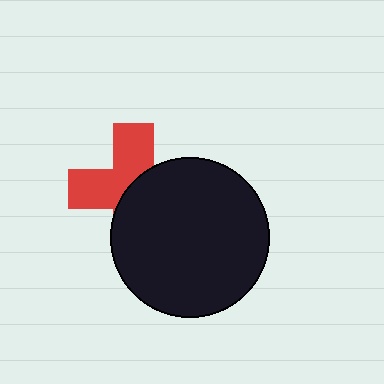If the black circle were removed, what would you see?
You would see the complete red cross.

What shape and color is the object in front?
The object in front is a black circle.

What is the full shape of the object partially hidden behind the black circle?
The partially hidden object is a red cross.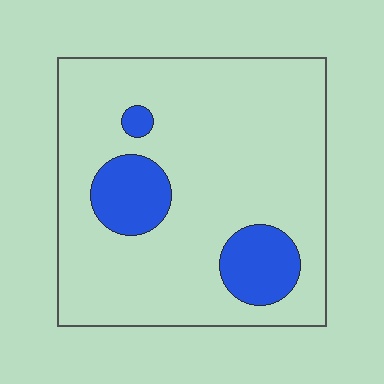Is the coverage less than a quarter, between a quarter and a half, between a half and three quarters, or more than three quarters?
Less than a quarter.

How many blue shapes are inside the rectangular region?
3.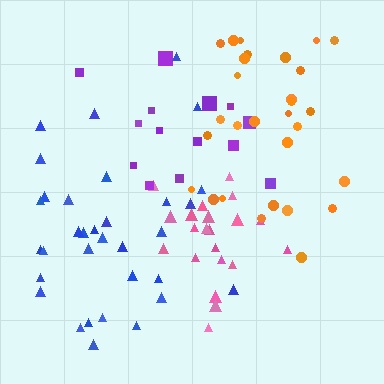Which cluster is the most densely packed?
Pink.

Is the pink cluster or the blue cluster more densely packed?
Pink.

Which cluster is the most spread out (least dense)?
Purple.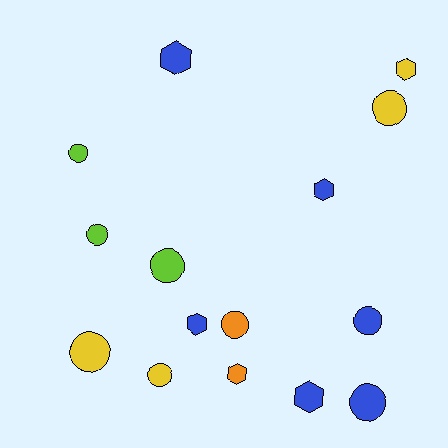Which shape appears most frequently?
Circle, with 9 objects.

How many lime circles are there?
There are 3 lime circles.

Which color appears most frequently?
Blue, with 6 objects.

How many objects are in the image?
There are 15 objects.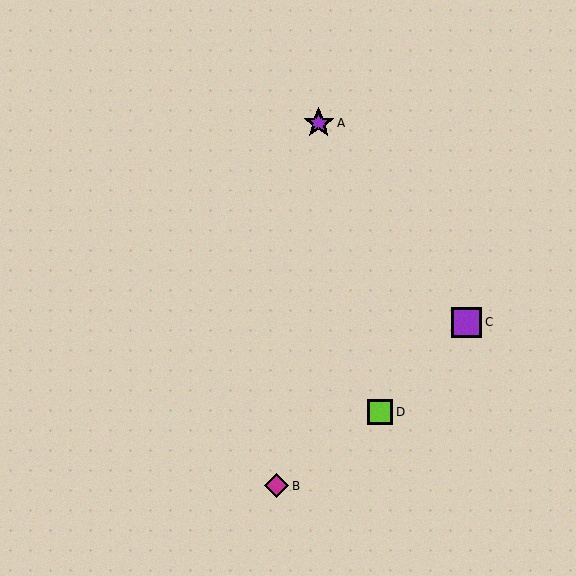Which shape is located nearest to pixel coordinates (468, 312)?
The purple square (labeled C) at (467, 322) is nearest to that location.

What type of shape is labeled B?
Shape B is a magenta diamond.